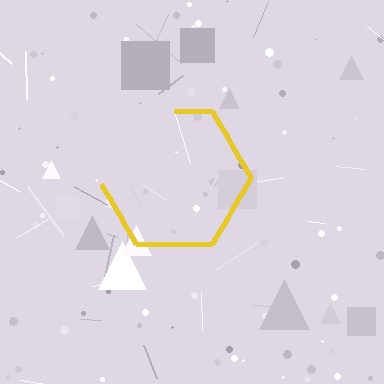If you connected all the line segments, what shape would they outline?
They would outline a hexagon.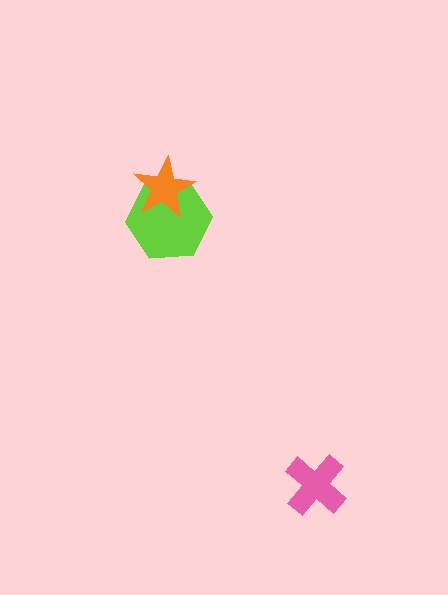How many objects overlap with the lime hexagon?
1 object overlaps with the lime hexagon.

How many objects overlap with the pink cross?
0 objects overlap with the pink cross.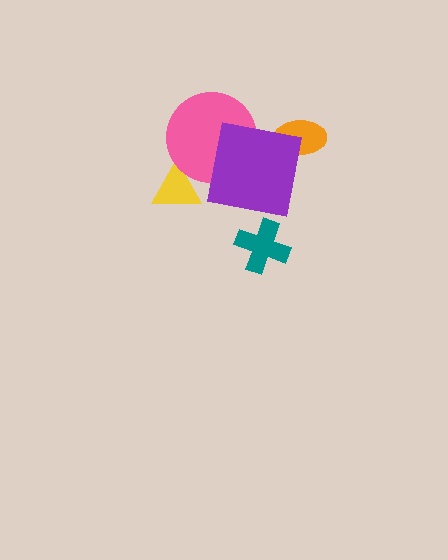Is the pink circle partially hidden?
Yes, it is partially covered by another shape.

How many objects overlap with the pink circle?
2 objects overlap with the pink circle.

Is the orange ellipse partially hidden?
Yes, it is partially covered by another shape.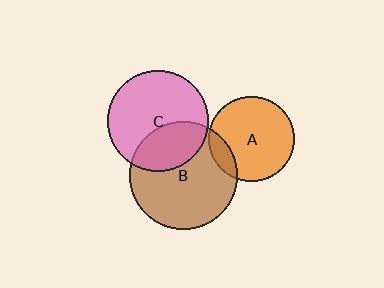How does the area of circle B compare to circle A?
Approximately 1.6 times.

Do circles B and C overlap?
Yes.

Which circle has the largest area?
Circle B (brown).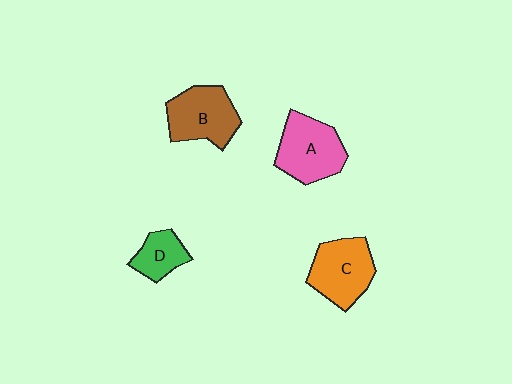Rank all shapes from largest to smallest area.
From largest to smallest: A (pink), C (orange), B (brown), D (green).